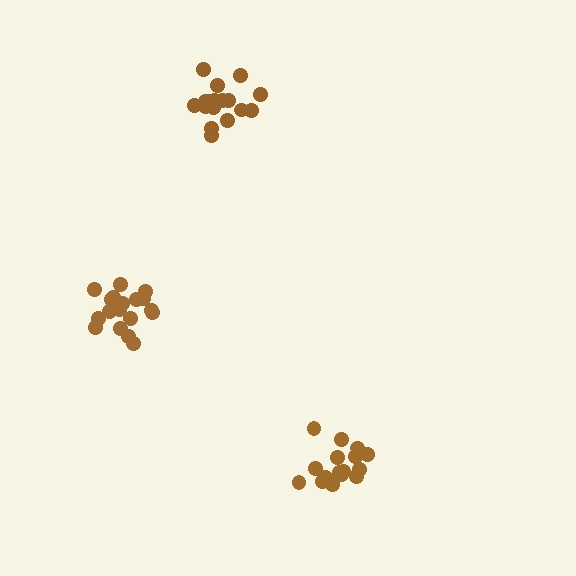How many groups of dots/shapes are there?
There are 3 groups.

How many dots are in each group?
Group 1: 18 dots, Group 2: 16 dots, Group 3: 18 dots (52 total).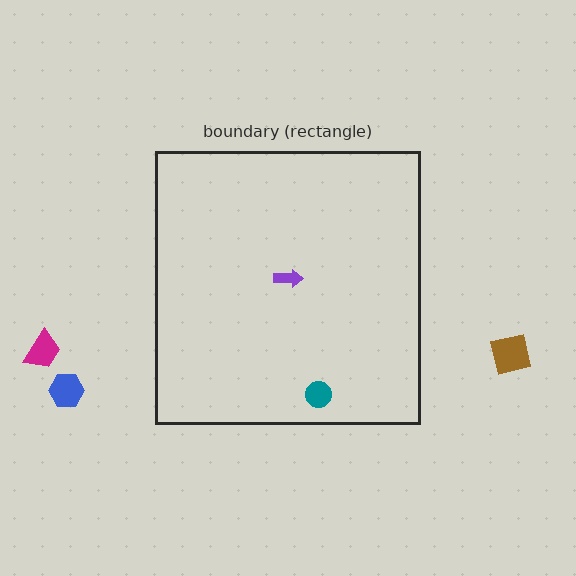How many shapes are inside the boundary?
2 inside, 3 outside.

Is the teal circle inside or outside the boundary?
Inside.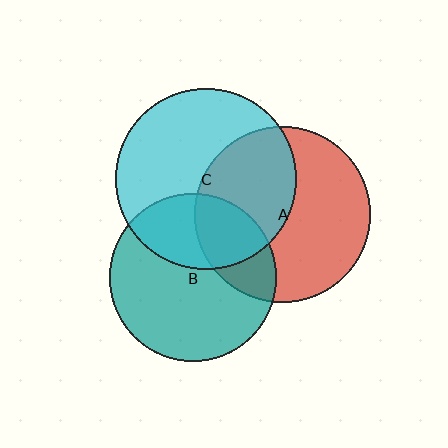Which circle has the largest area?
Circle C (cyan).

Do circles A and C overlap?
Yes.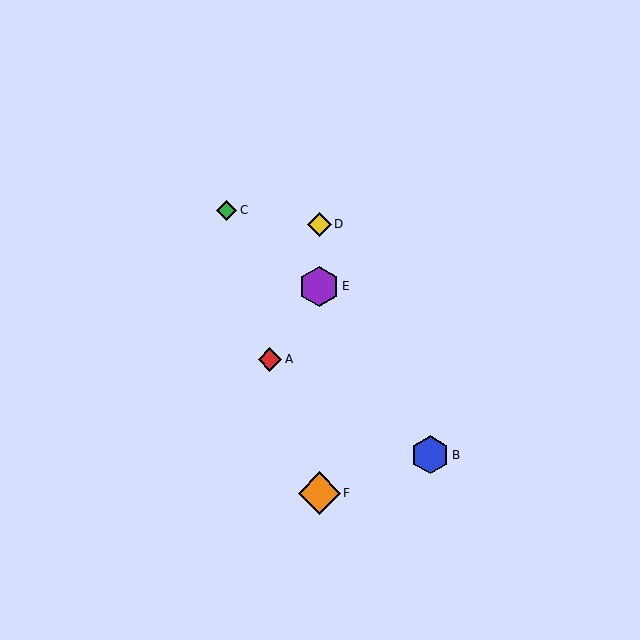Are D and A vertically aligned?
No, D is at x≈319 and A is at x≈270.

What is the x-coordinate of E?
Object E is at x≈319.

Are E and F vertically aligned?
Yes, both are at x≈319.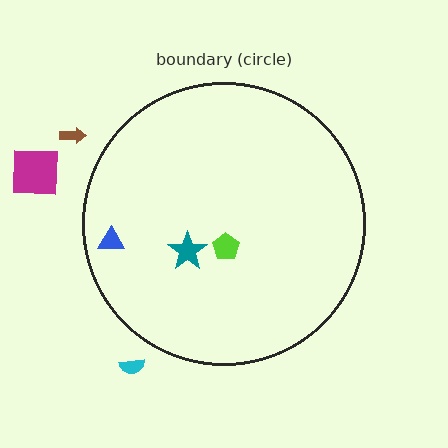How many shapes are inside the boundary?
3 inside, 3 outside.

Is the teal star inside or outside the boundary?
Inside.